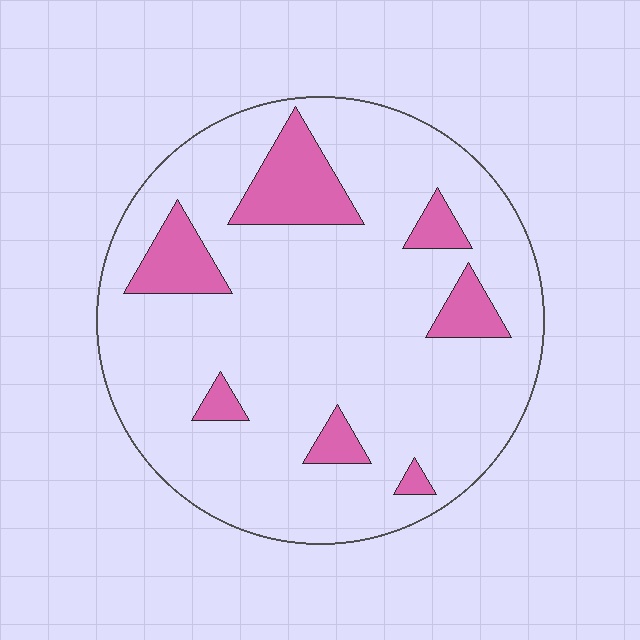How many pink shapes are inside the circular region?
7.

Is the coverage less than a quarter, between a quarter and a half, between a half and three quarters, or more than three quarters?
Less than a quarter.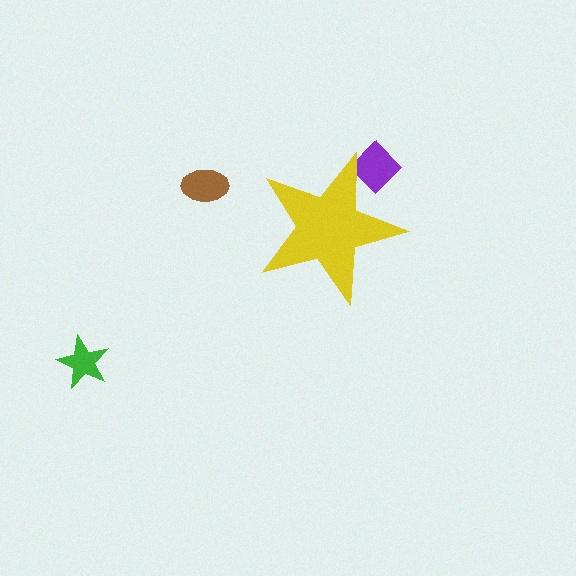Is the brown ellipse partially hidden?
No, the brown ellipse is fully visible.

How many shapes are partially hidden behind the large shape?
1 shape is partially hidden.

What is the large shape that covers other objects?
A yellow star.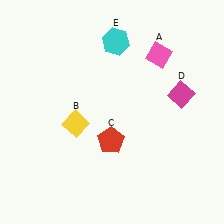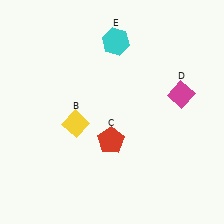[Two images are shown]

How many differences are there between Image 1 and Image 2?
There is 1 difference between the two images.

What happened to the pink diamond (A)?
The pink diamond (A) was removed in Image 2. It was in the top-right area of Image 1.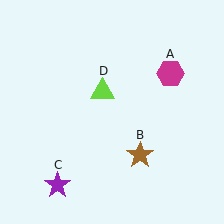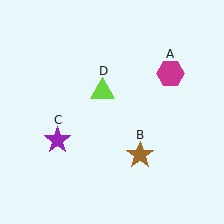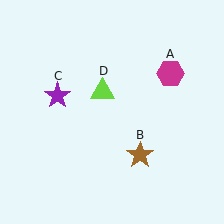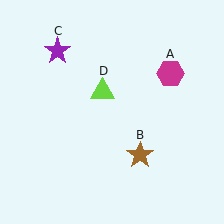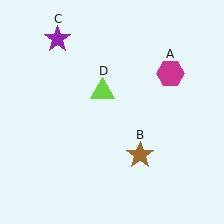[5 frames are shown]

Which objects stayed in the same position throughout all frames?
Magenta hexagon (object A) and brown star (object B) and lime triangle (object D) remained stationary.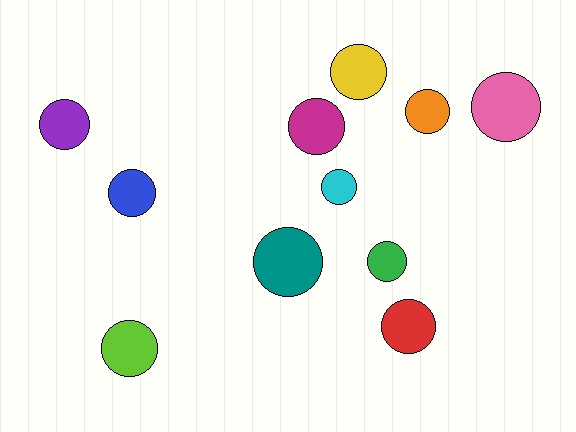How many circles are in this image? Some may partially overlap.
There are 11 circles.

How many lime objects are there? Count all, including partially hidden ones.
There is 1 lime object.